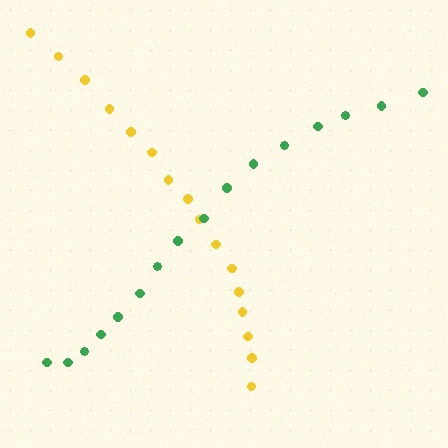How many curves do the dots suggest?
There are 2 distinct paths.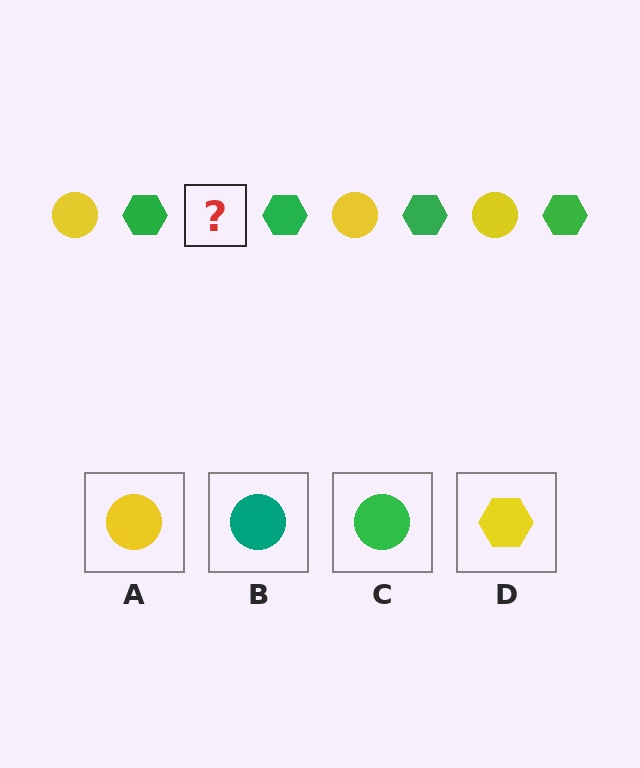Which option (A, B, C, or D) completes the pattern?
A.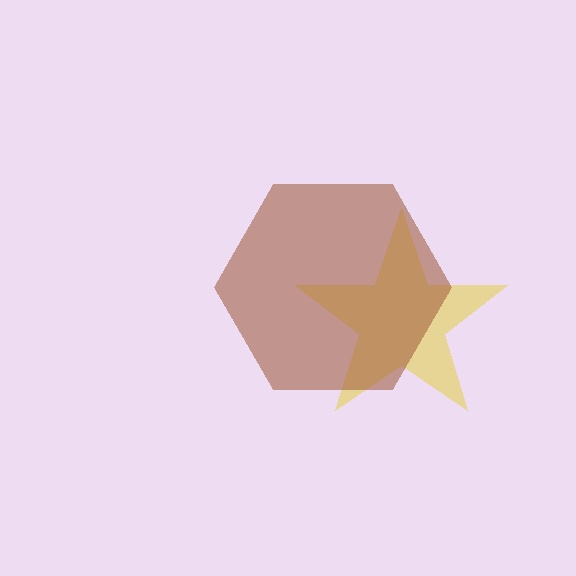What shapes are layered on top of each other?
The layered shapes are: a yellow star, a brown hexagon.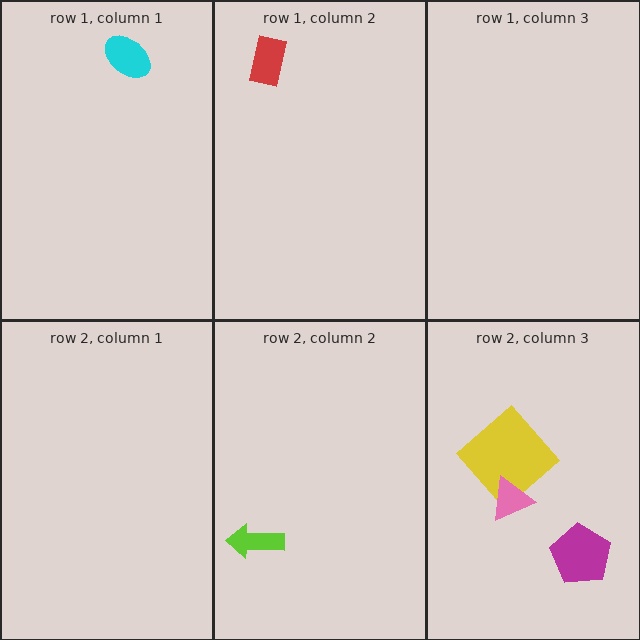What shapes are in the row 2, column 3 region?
The yellow diamond, the magenta pentagon, the pink triangle.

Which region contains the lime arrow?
The row 2, column 2 region.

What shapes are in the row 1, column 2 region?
The red rectangle.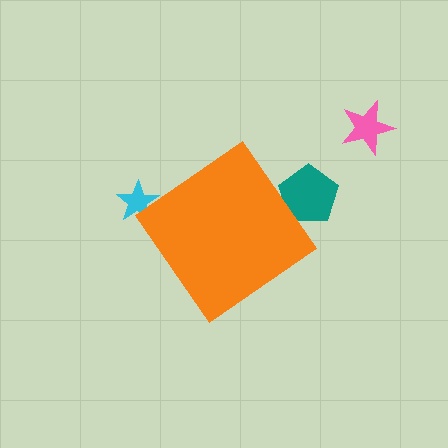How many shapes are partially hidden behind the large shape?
2 shapes are partially hidden.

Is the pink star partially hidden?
No, the pink star is fully visible.